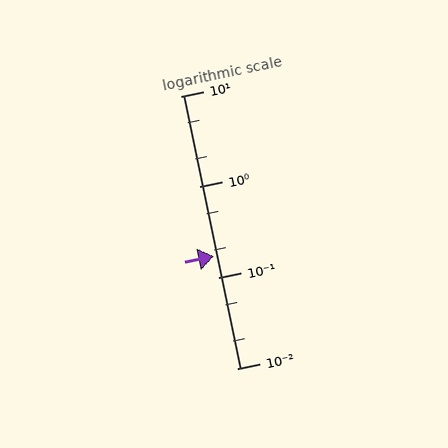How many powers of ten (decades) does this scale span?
The scale spans 3 decades, from 0.01 to 10.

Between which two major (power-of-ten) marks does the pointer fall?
The pointer is between 0.1 and 1.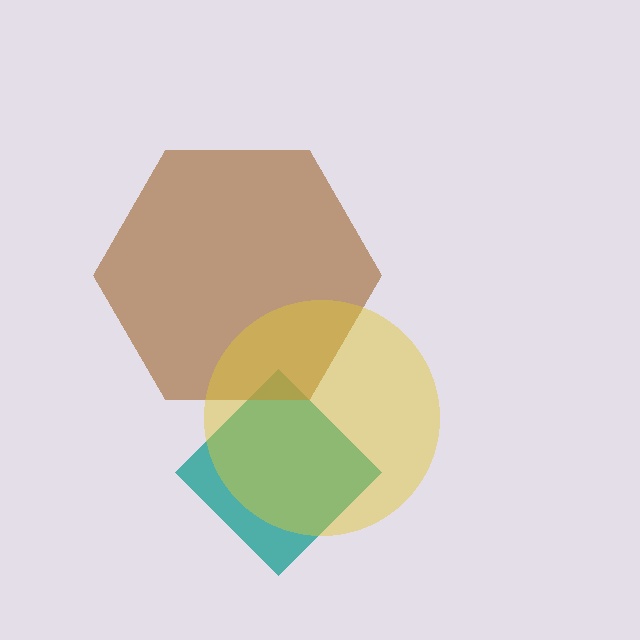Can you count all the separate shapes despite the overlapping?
Yes, there are 3 separate shapes.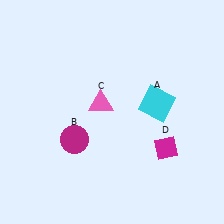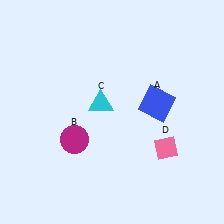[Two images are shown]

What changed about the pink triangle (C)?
In Image 1, C is pink. In Image 2, it changed to cyan.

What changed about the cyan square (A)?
In Image 1, A is cyan. In Image 2, it changed to blue.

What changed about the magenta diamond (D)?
In Image 1, D is magenta. In Image 2, it changed to pink.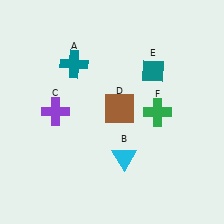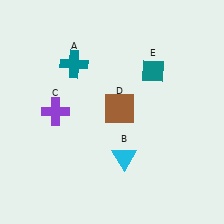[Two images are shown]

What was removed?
The green cross (F) was removed in Image 2.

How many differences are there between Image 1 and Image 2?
There is 1 difference between the two images.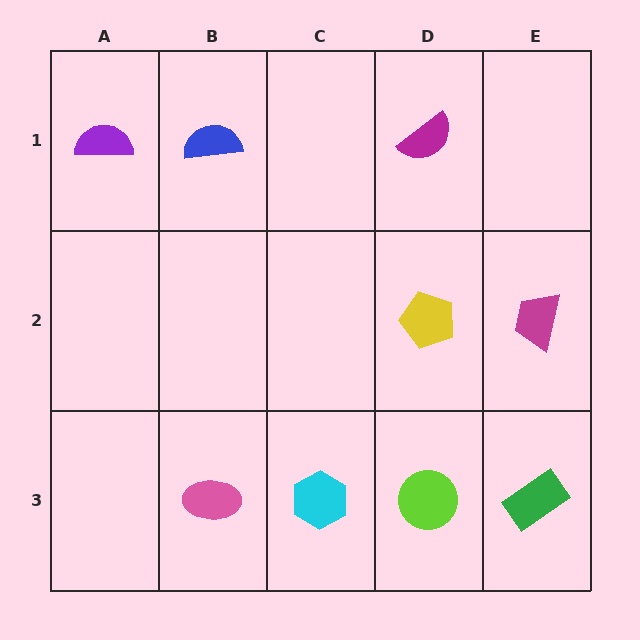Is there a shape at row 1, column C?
No, that cell is empty.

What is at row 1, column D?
A magenta semicircle.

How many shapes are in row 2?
2 shapes.